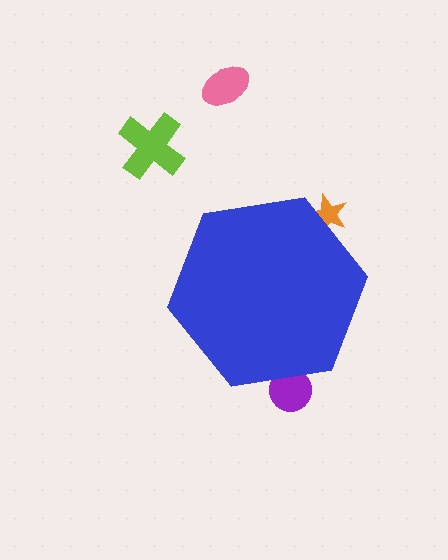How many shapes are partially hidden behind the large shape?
2 shapes are partially hidden.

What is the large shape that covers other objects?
A blue hexagon.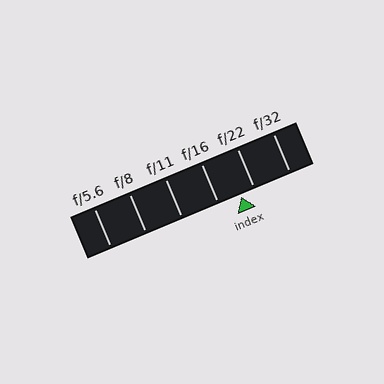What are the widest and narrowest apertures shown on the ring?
The widest aperture shown is f/5.6 and the narrowest is f/32.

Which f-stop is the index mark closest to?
The index mark is closest to f/22.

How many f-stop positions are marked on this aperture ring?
There are 6 f-stop positions marked.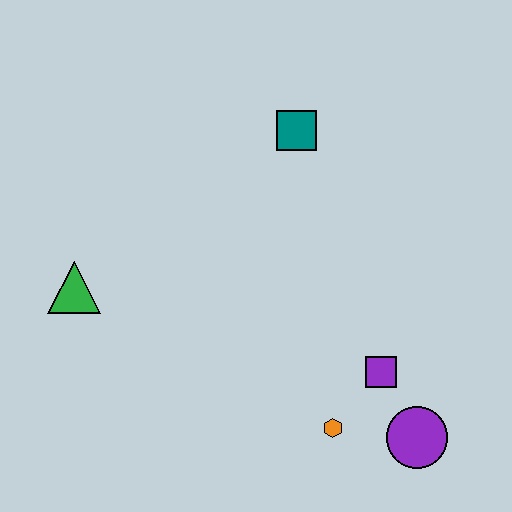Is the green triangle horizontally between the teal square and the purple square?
No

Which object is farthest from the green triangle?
The purple circle is farthest from the green triangle.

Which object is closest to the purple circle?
The purple square is closest to the purple circle.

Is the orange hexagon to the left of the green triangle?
No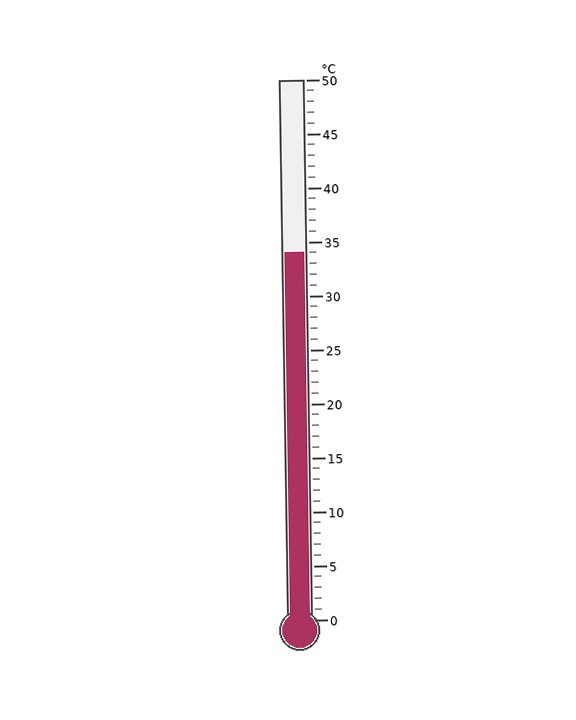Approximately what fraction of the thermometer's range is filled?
The thermometer is filled to approximately 70% of its range.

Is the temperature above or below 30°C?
The temperature is above 30°C.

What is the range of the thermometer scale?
The thermometer scale ranges from 0°C to 50°C.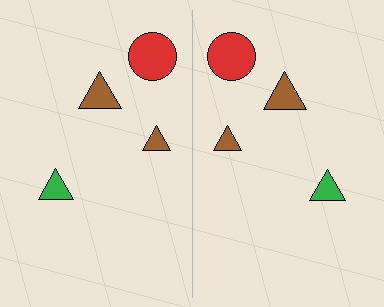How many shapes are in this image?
There are 8 shapes in this image.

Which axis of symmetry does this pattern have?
The pattern has a vertical axis of symmetry running through the center of the image.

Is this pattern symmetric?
Yes, this pattern has bilateral (reflection) symmetry.